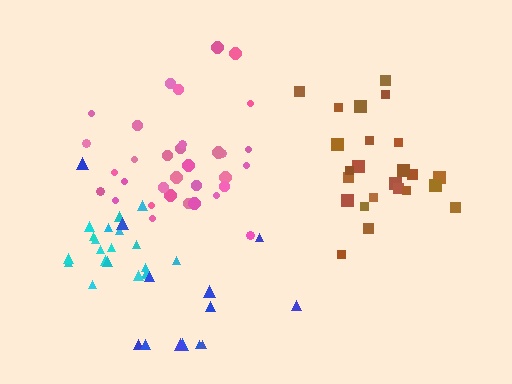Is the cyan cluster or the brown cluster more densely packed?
Cyan.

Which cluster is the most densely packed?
Cyan.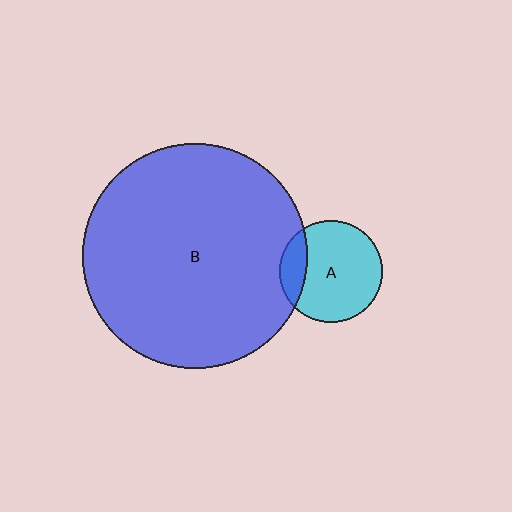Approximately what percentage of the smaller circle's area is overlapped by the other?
Approximately 20%.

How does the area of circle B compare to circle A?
Approximately 4.8 times.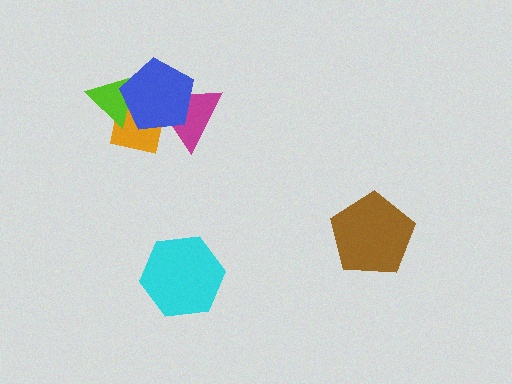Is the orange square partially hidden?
Yes, it is partially covered by another shape.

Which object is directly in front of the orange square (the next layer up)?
The lime triangle is directly in front of the orange square.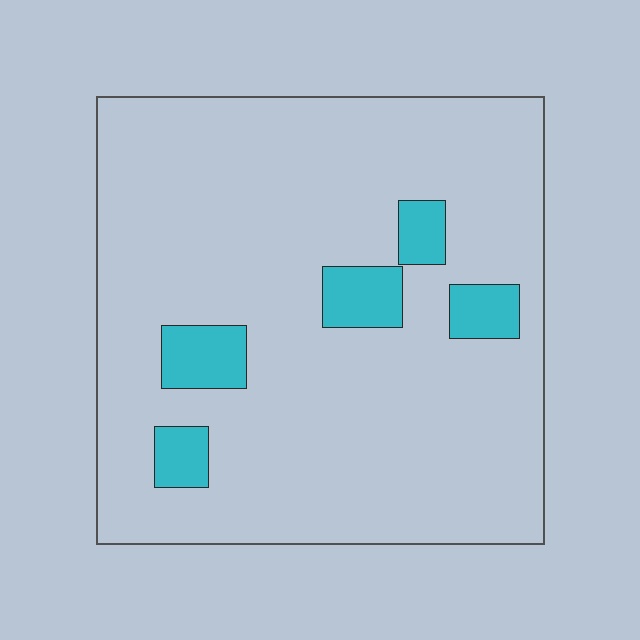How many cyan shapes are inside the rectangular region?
5.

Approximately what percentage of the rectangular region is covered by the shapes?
Approximately 10%.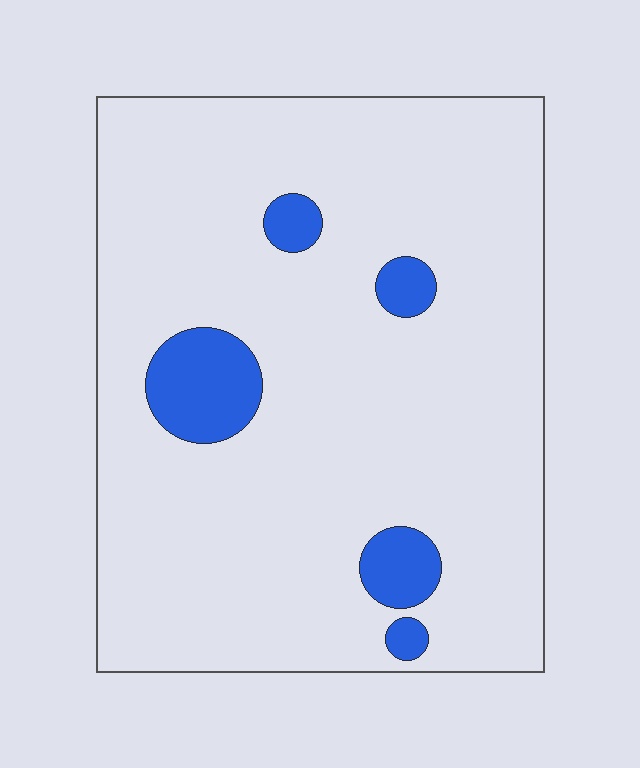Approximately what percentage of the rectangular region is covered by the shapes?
Approximately 10%.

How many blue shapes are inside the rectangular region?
5.